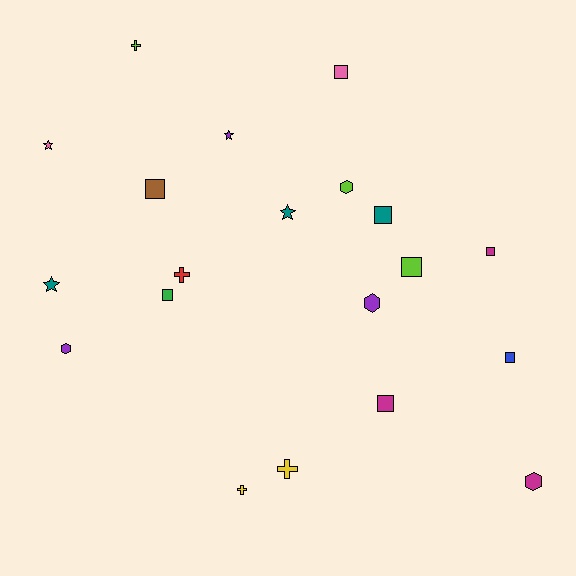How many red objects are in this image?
There is 1 red object.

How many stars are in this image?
There are 4 stars.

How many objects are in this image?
There are 20 objects.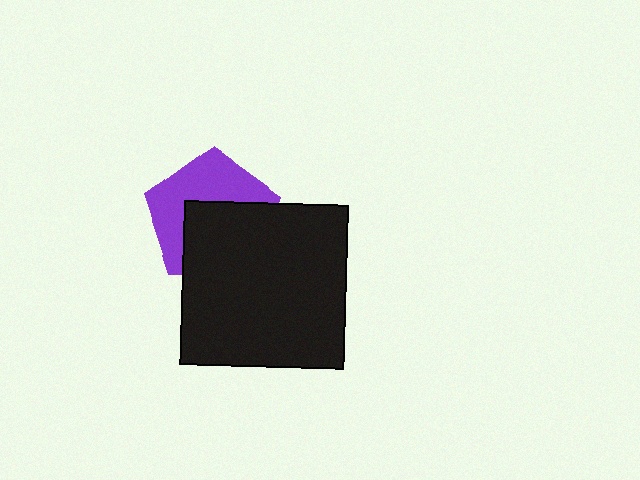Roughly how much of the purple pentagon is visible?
About half of it is visible (roughly 49%).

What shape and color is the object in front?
The object in front is a black square.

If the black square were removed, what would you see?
You would see the complete purple pentagon.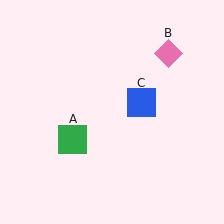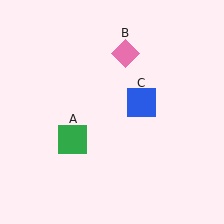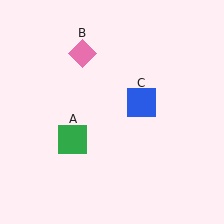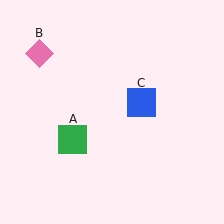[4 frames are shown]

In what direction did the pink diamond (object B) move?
The pink diamond (object B) moved left.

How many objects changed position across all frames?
1 object changed position: pink diamond (object B).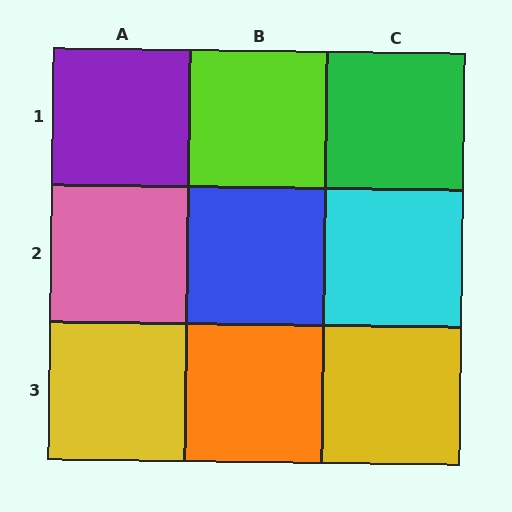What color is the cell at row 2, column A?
Pink.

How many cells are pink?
1 cell is pink.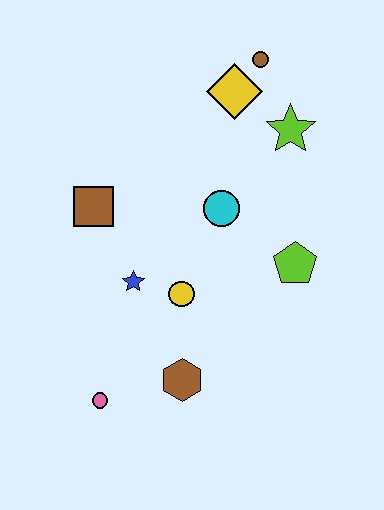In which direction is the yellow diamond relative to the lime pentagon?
The yellow diamond is above the lime pentagon.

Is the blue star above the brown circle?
No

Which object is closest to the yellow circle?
The blue star is closest to the yellow circle.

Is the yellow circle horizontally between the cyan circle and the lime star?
No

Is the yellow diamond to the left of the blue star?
No